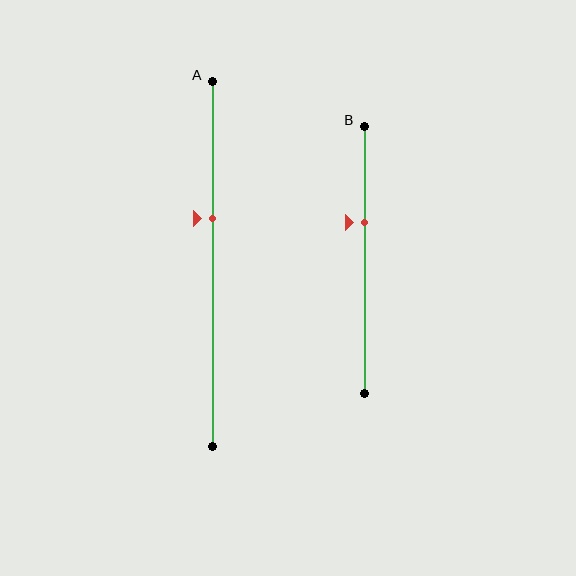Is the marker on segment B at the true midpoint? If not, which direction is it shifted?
No, the marker on segment B is shifted upward by about 14% of the segment length.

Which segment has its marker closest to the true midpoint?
Segment A has its marker closest to the true midpoint.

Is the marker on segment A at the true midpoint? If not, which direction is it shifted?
No, the marker on segment A is shifted upward by about 12% of the segment length.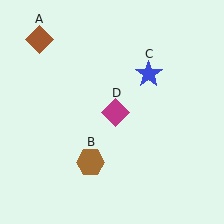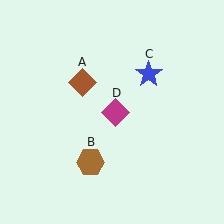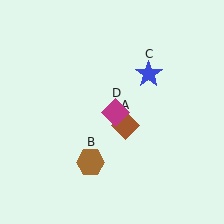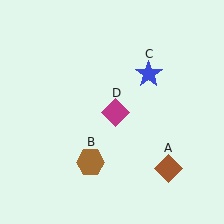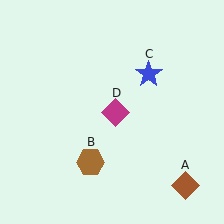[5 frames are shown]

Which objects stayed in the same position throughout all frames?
Brown hexagon (object B) and blue star (object C) and magenta diamond (object D) remained stationary.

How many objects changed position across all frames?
1 object changed position: brown diamond (object A).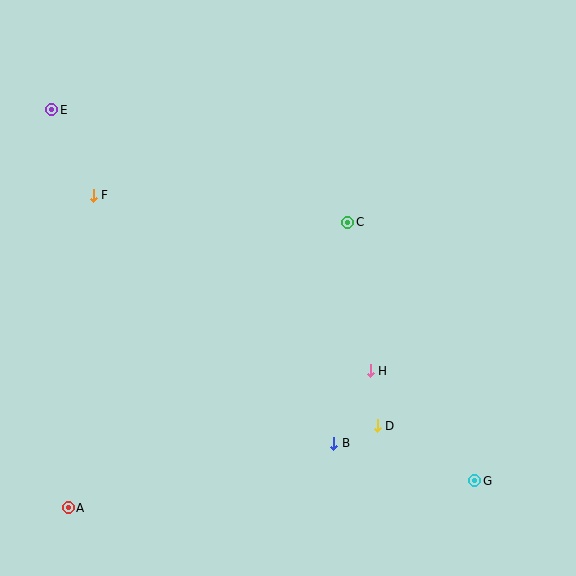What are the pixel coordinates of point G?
Point G is at (475, 481).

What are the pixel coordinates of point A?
Point A is at (68, 508).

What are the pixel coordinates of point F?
Point F is at (93, 195).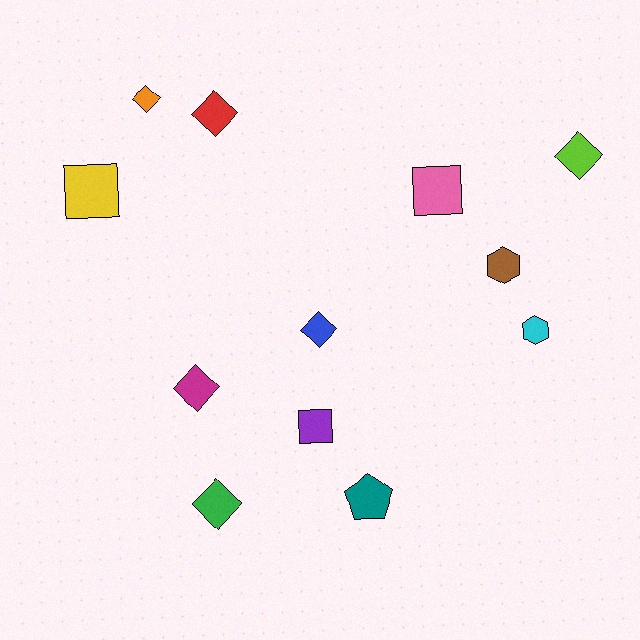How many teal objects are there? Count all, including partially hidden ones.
There is 1 teal object.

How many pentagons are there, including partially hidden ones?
There is 1 pentagon.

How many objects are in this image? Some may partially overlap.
There are 12 objects.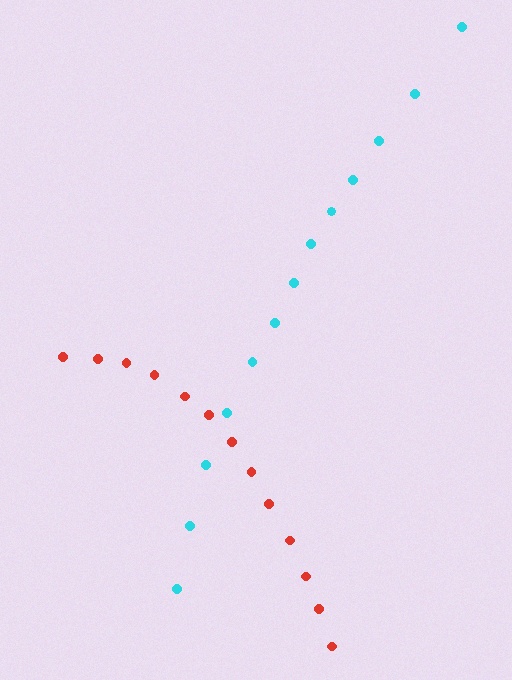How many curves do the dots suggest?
There are 2 distinct paths.